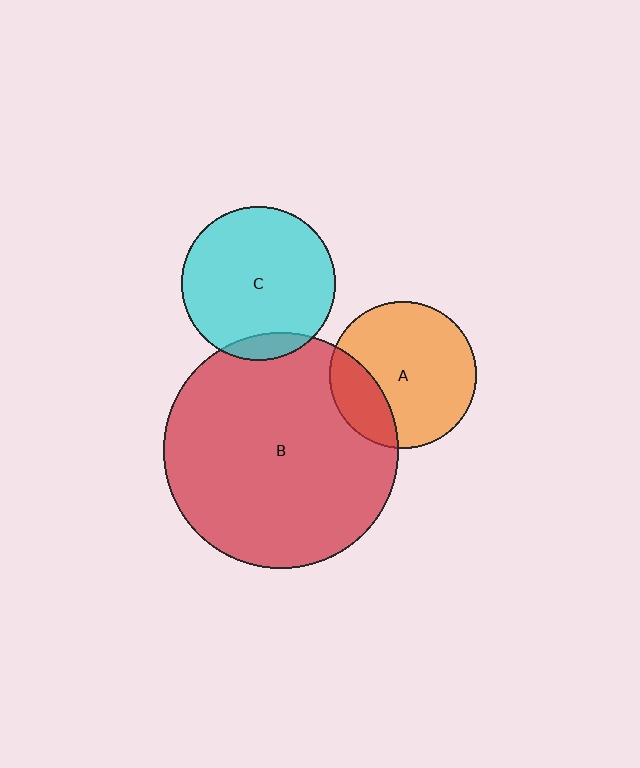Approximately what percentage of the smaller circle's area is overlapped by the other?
Approximately 25%.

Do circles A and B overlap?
Yes.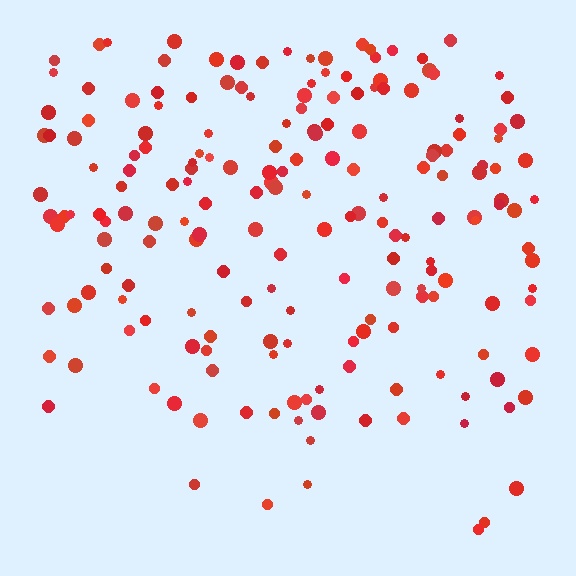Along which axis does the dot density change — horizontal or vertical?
Vertical.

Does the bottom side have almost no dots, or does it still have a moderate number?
Still a moderate number, just noticeably fewer than the top.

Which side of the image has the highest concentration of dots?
The top.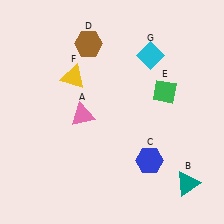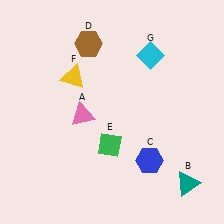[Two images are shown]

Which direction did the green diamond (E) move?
The green diamond (E) moved left.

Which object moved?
The green diamond (E) moved left.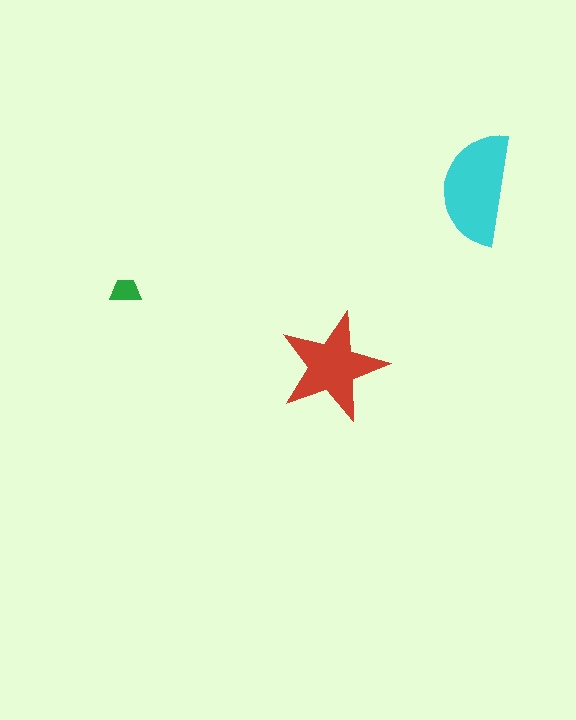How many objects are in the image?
There are 3 objects in the image.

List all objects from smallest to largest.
The green trapezoid, the red star, the cyan semicircle.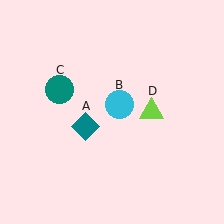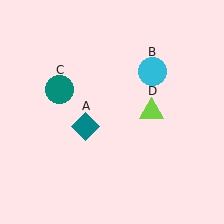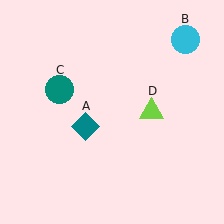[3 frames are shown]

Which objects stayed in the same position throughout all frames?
Teal diamond (object A) and teal circle (object C) and lime triangle (object D) remained stationary.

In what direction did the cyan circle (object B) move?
The cyan circle (object B) moved up and to the right.